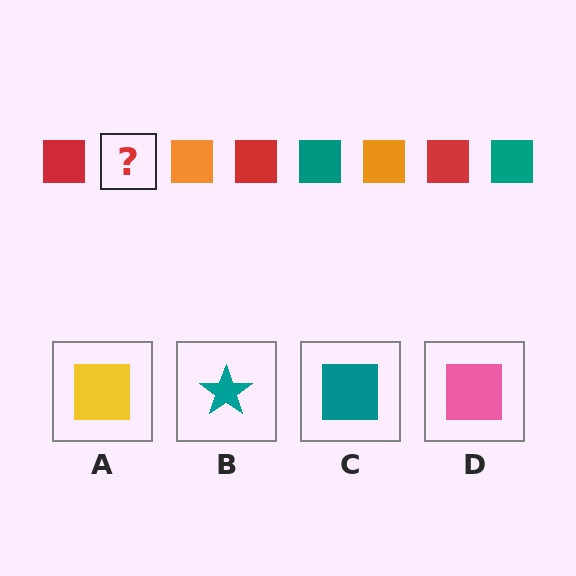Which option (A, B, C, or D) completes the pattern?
C.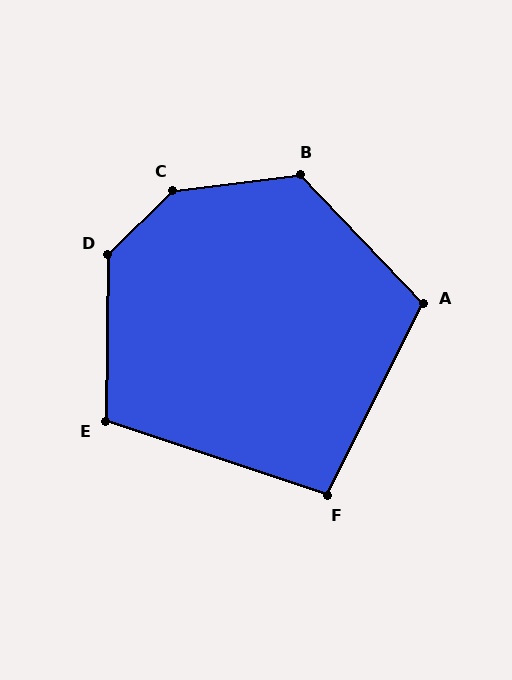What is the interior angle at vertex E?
Approximately 108 degrees (obtuse).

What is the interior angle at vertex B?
Approximately 127 degrees (obtuse).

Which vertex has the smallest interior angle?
F, at approximately 98 degrees.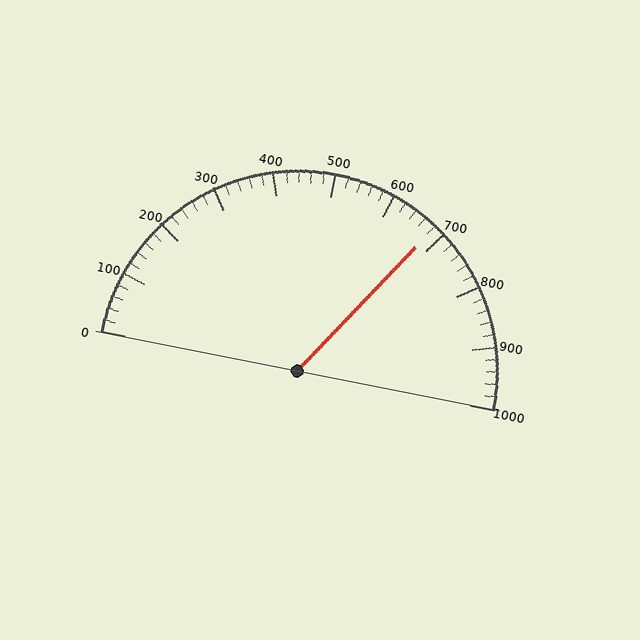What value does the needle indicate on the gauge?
The needle indicates approximately 680.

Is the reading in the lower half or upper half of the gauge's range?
The reading is in the upper half of the range (0 to 1000).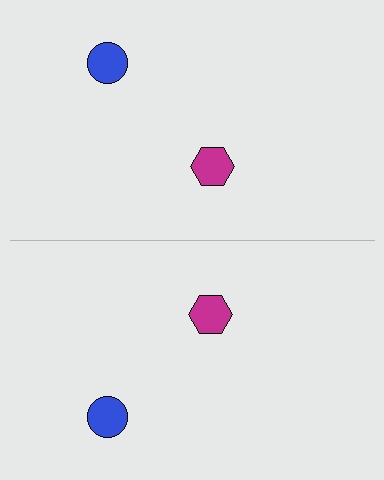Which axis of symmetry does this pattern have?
The pattern has a horizontal axis of symmetry running through the center of the image.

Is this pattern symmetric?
Yes, this pattern has bilateral (reflection) symmetry.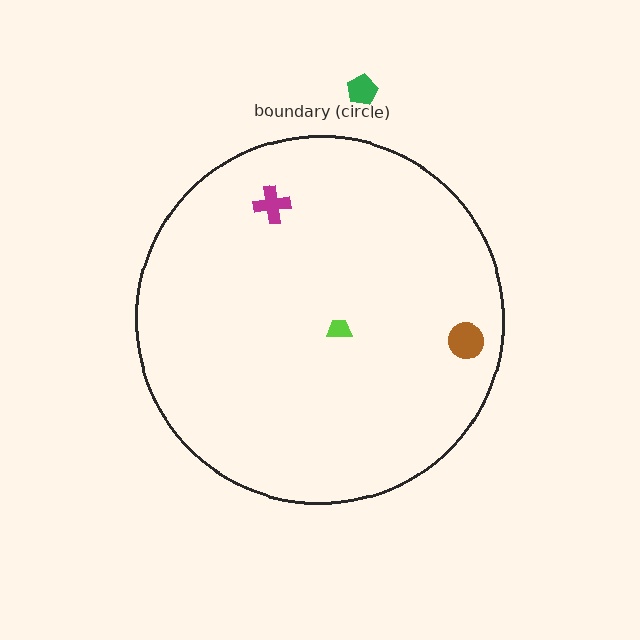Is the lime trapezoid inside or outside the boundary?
Inside.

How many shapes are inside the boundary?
3 inside, 1 outside.